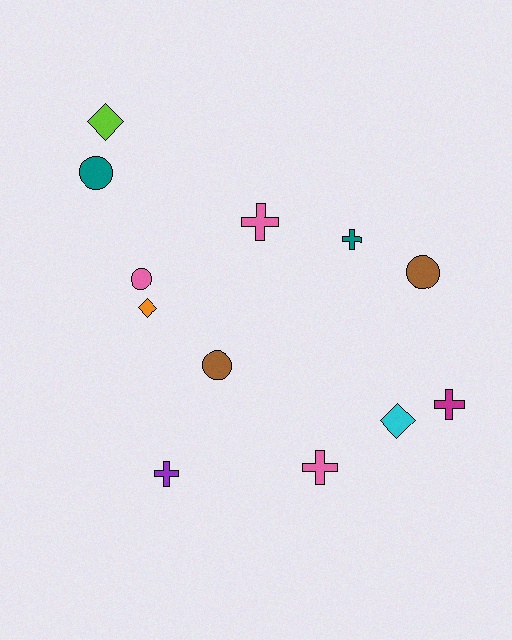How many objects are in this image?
There are 12 objects.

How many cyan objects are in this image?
There is 1 cyan object.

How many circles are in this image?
There are 4 circles.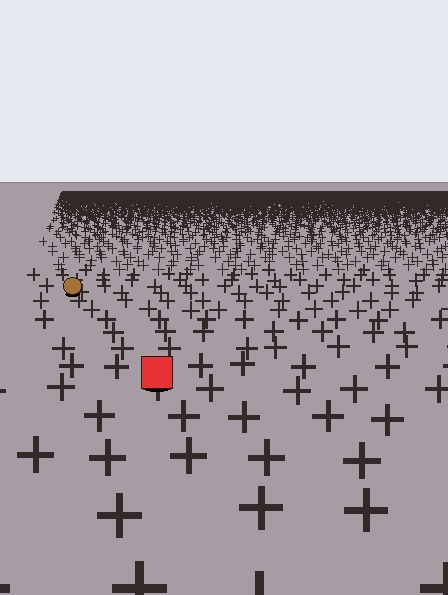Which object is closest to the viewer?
The red square is closest. The texture marks near it are larger and more spread out.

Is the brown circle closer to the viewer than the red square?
No. The red square is closer — you can tell from the texture gradient: the ground texture is coarser near it.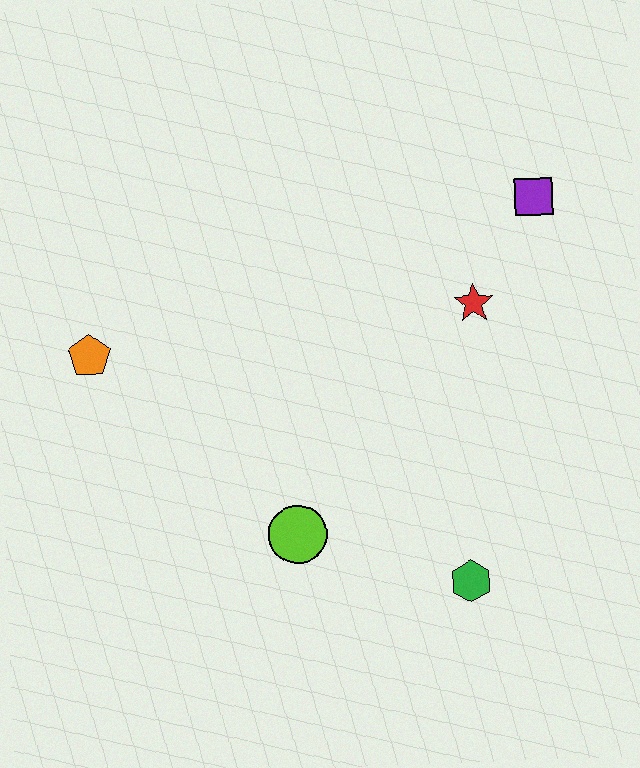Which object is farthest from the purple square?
The orange pentagon is farthest from the purple square.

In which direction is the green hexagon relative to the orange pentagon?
The green hexagon is to the right of the orange pentagon.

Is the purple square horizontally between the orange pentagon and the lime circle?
No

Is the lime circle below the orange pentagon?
Yes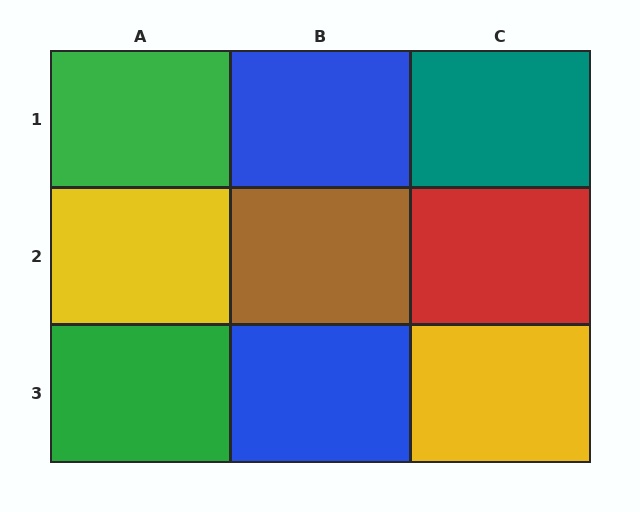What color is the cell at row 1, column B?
Blue.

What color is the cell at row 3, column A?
Green.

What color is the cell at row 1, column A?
Green.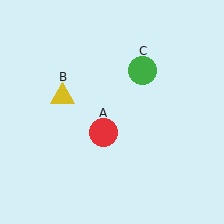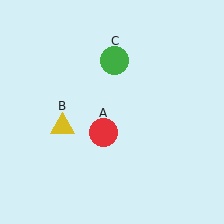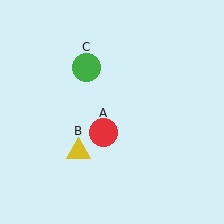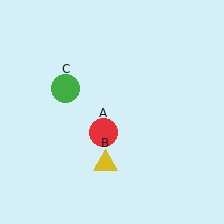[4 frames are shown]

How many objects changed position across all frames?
2 objects changed position: yellow triangle (object B), green circle (object C).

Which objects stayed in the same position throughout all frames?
Red circle (object A) remained stationary.